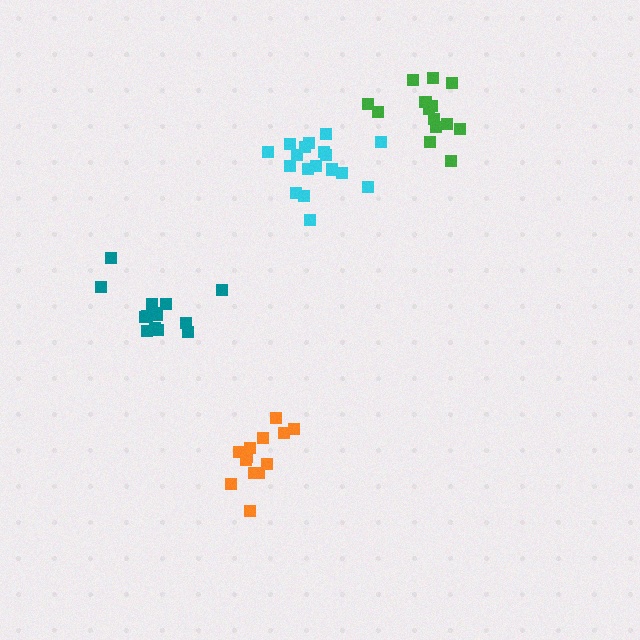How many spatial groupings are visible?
There are 4 spatial groupings.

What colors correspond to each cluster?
The clusters are colored: teal, cyan, green, orange.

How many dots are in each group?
Group 1: 14 dots, Group 2: 18 dots, Group 3: 14 dots, Group 4: 14 dots (60 total).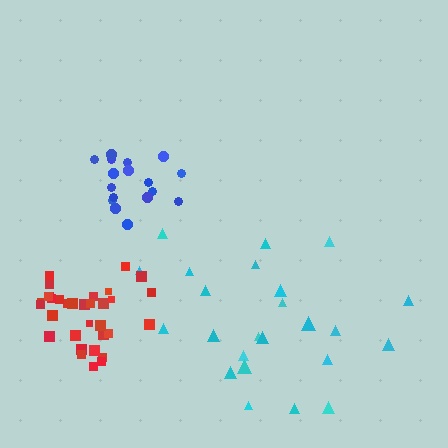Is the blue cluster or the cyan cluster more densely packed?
Blue.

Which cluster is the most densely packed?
Red.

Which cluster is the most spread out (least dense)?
Cyan.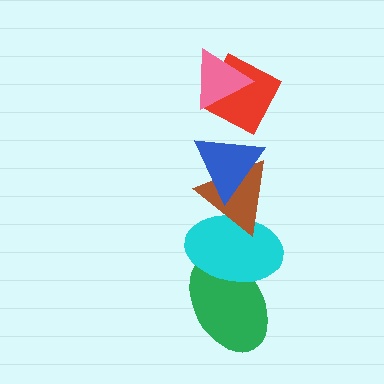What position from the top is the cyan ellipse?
The cyan ellipse is 5th from the top.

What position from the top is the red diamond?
The red diamond is 2nd from the top.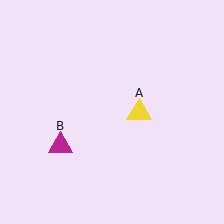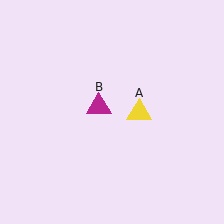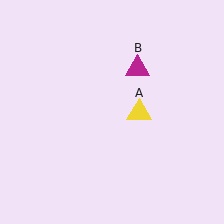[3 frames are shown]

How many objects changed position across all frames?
1 object changed position: magenta triangle (object B).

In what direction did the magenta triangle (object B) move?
The magenta triangle (object B) moved up and to the right.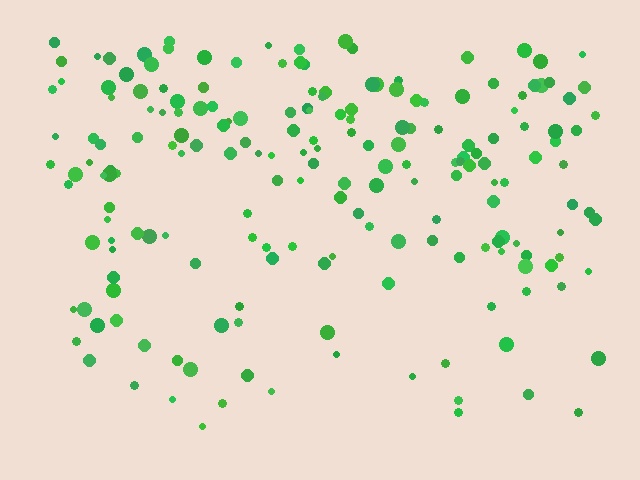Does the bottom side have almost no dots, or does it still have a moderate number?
Still a moderate number, just noticeably fewer than the top.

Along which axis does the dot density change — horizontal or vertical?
Vertical.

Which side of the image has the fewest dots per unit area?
The bottom.